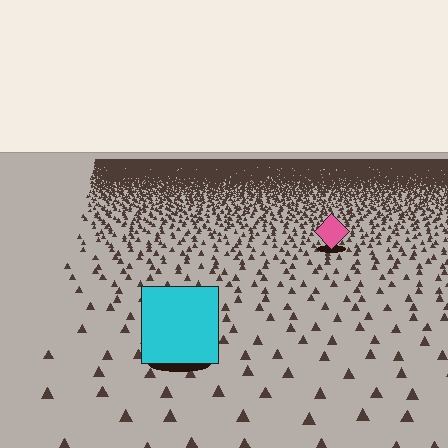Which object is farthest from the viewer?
The pink diamond is farthest from the viewer. It appears smaller and the ground texture around it is denser.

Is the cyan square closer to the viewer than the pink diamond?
Yes. The cyan square is closer — you can tell from the texture gradient: the ground texture is coarser near it.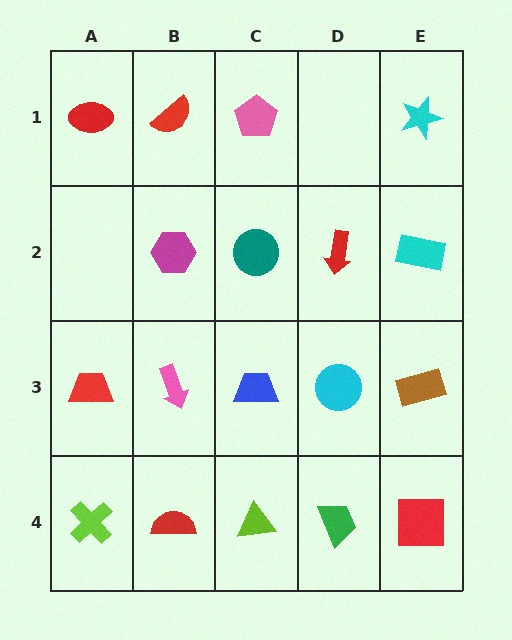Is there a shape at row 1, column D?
No, that cell is empty.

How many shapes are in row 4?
5 shapes.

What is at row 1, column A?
A red ellipse.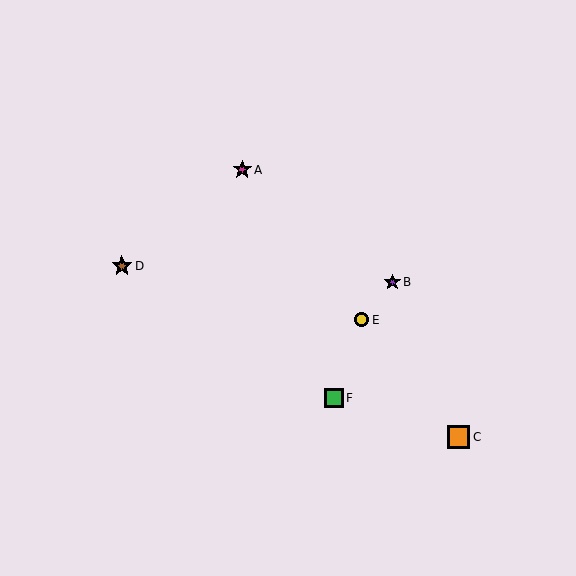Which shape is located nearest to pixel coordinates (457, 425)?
The orange square (labeled C) at (458, 437) is nearest to that location.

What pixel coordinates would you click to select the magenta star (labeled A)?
Click at (242, 170) to select the magenta star A.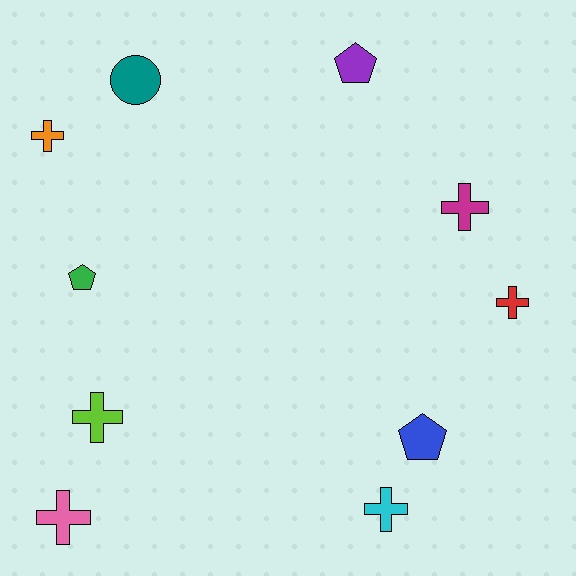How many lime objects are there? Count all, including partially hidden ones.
There is 1 lime object.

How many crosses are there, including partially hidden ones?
There are 6 crosses.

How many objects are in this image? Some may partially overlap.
There are 10 objects.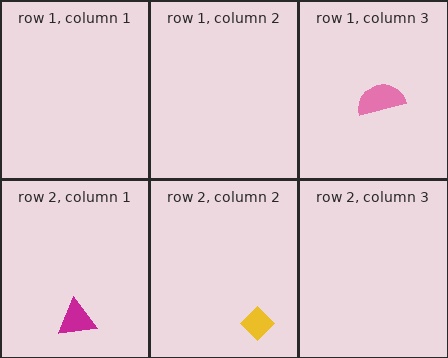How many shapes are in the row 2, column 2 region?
1.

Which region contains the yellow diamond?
The row 2, column 2 region.